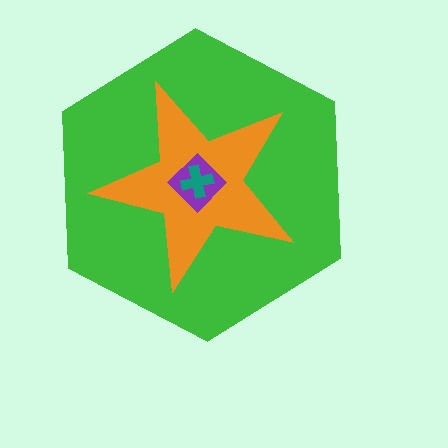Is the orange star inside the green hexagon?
Yes.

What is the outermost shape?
The green hexagon.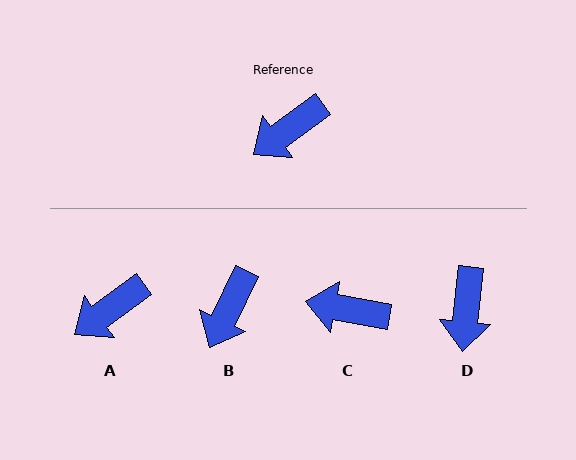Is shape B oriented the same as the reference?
No, it is off by about 28 degrees.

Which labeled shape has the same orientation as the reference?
A.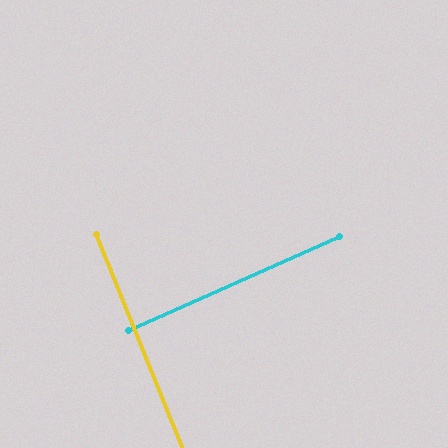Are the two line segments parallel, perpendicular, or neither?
Perpendicular — they meet at approximately 88°.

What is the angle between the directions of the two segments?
Approximately 88 degrees.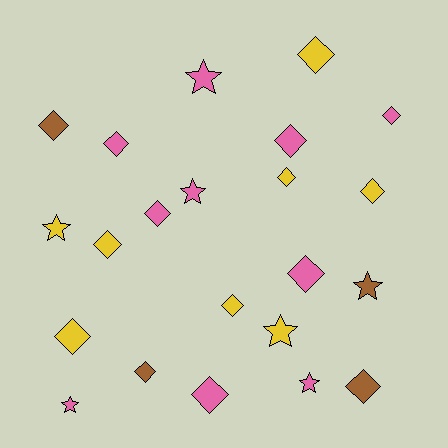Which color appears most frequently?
Pink, with 10 objects.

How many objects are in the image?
There are 22 objects.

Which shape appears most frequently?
Diamond, with 15 objects.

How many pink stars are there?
There are 4 pink stars.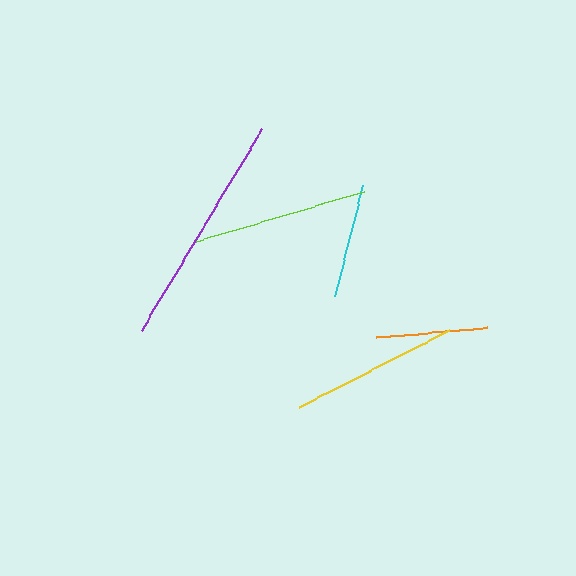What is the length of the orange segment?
The orange segment is approximately 111 pixels long.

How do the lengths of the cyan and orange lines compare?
The cyan and orange lines are approximately the same length.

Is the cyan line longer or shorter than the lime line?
The lime line is longer than the cyan line.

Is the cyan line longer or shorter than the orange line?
The cyan line is longer than the orange line.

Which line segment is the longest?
The purple line is the longest at approximately 234 pixels.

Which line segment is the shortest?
The orange line is the shortest at approximately 111 pixels.